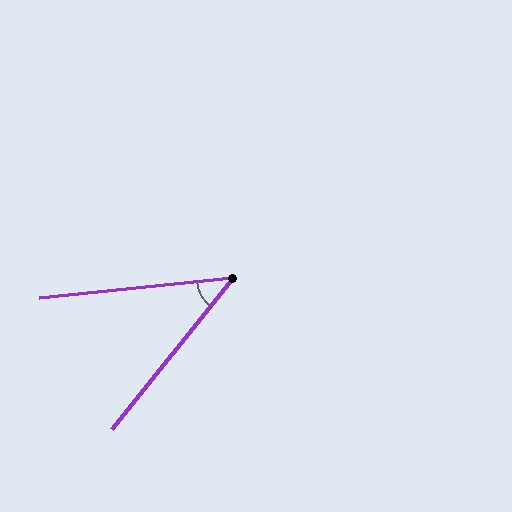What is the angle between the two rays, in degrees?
Approximately 45 degrees.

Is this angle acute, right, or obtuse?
It is acute.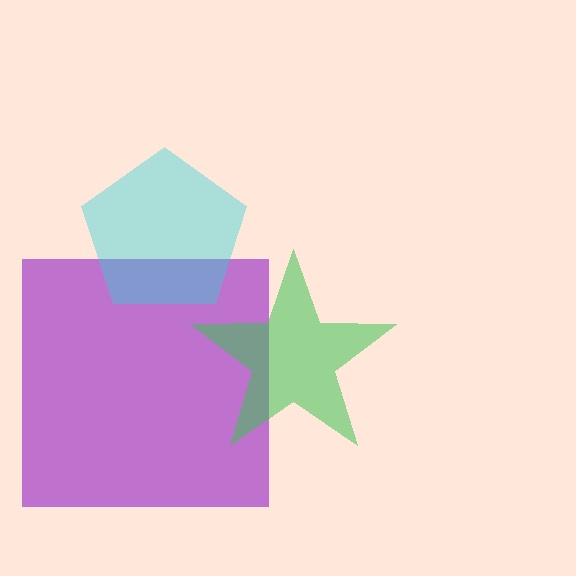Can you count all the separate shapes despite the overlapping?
Yes, there are 3 separate shapes.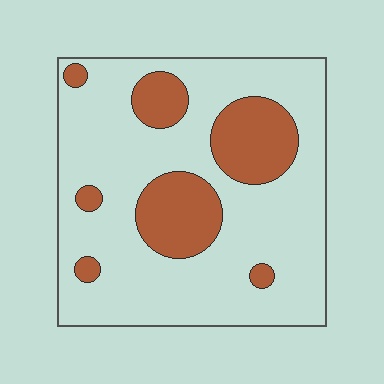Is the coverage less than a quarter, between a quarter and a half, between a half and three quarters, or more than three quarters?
Less than a quarter.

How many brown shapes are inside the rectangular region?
7.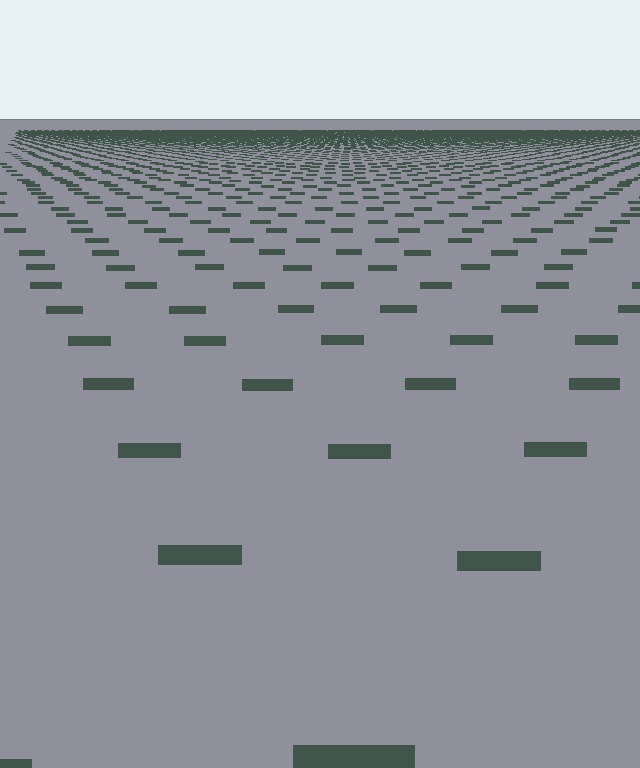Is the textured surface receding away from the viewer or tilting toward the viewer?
The surface is receding away from the viewer. Texture elements get smaller and denser toward the top.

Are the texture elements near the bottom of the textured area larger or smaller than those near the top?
Larger. Near the bottom, elements are closer to the viewer and appear at a bigger on-screen size.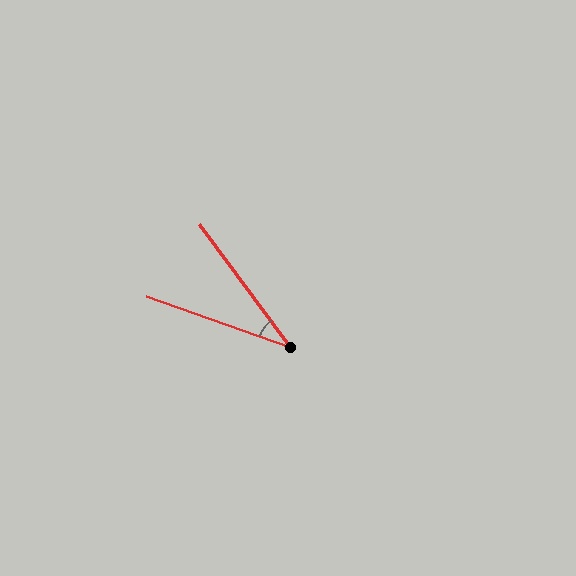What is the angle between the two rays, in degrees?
Approximately 34 degrees.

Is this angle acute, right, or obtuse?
It is acute.